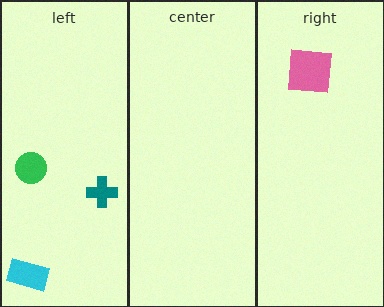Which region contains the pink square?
The right region.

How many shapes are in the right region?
1.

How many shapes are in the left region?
3.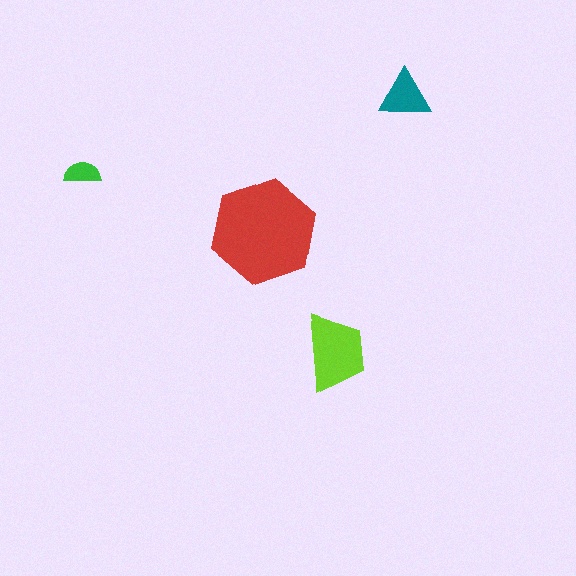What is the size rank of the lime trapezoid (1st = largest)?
2nd.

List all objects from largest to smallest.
The red hexagon, the lime trapezoid, the teal triangle, the green semicircle.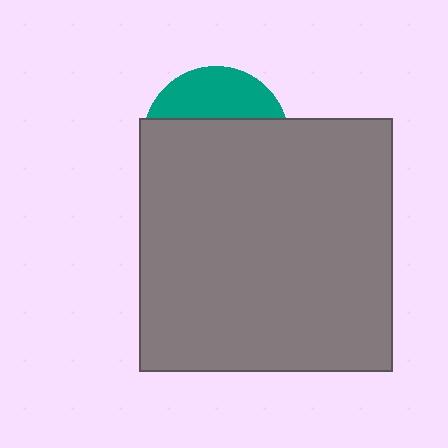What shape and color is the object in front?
The object in front is a gray square.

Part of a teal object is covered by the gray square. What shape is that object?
It is a circle.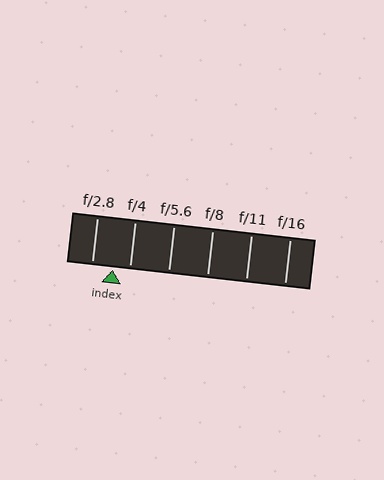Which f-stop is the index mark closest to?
The index mark is closest to f/4.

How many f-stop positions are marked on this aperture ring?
There are 6 f-stop positions marked.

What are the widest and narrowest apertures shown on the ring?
The widest aperture shown is f/2.8 and the narrowest is f/16.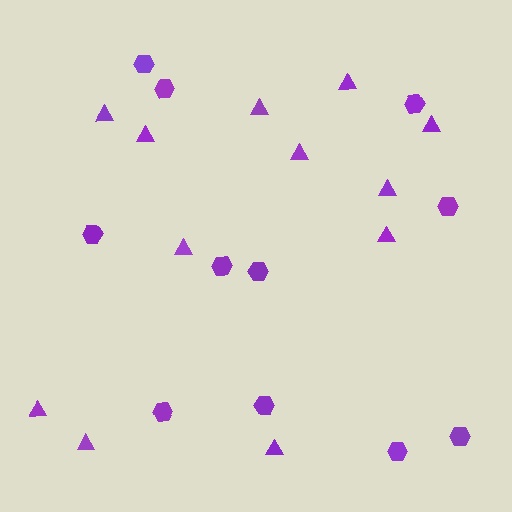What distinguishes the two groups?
There are 2 groups: one group of hexagons (11) and one group of triangles (12).